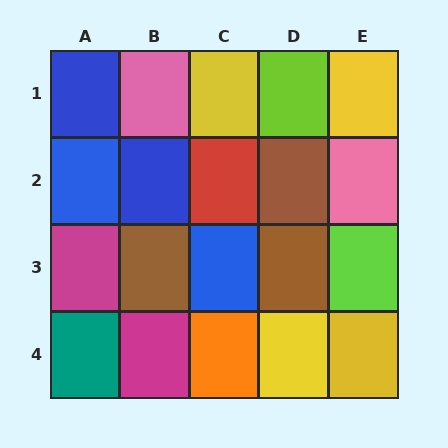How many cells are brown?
3 cells are brown.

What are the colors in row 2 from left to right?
Blue, blue, red, brown, pink.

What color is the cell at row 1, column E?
Yellow.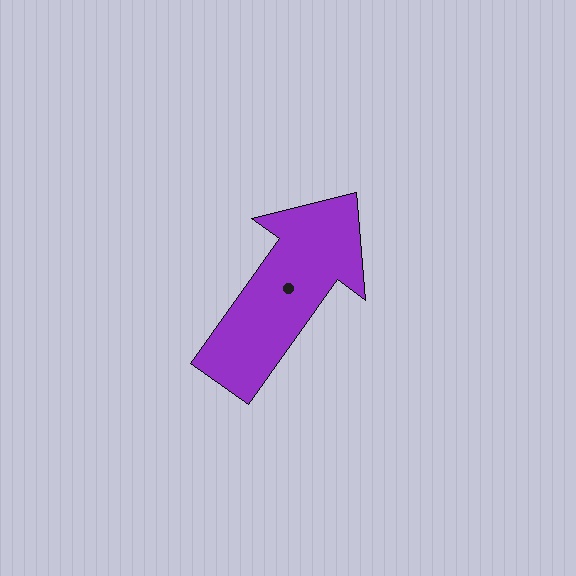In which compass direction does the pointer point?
Northeast.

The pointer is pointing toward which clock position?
Roughly 1 o'clock.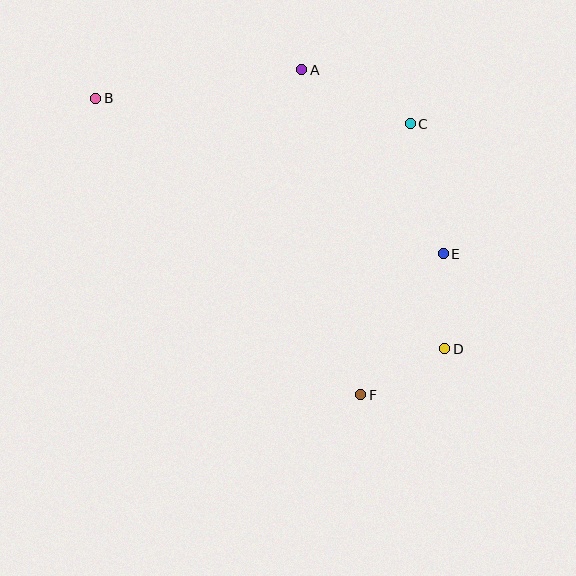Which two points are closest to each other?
Points D and E are closest to each other.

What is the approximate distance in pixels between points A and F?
The distance between A and F is approximately 330 pixels.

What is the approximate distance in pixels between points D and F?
The distance between D and F is approximately 96 pixels.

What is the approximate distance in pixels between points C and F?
The distance between C and F is approximately 275 pixels.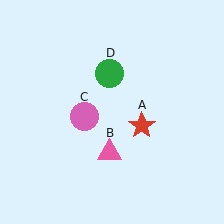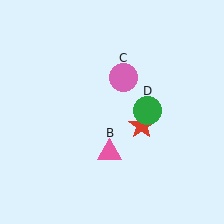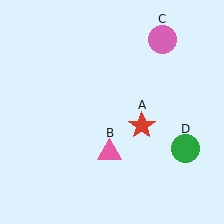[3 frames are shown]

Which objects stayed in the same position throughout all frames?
Red star (object A) and pink triangle (object B) remained stationary.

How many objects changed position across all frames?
2 objects changed position: pink circle (object C), green circle (object D).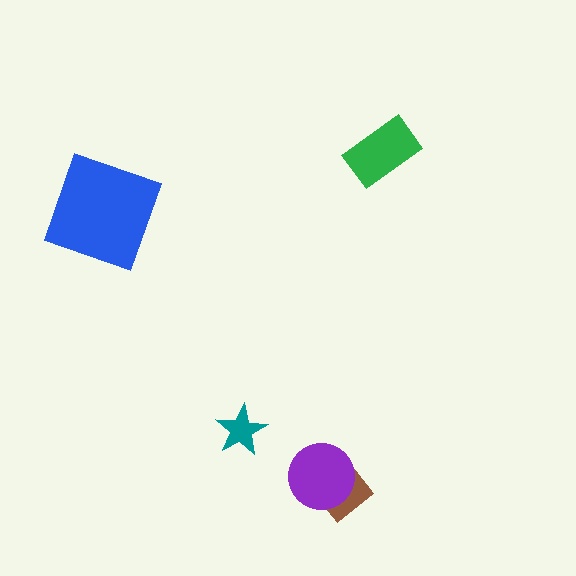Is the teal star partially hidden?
No, no other shape covers it.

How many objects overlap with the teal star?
0 objects overlap with the teal star.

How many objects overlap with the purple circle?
1 object overlaps with the purple circle.